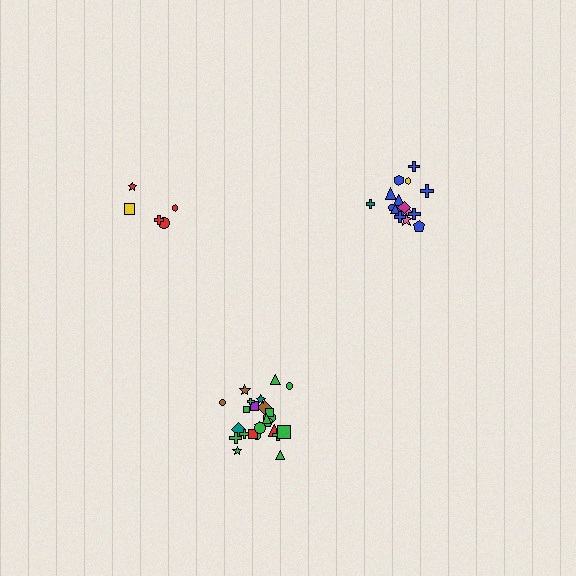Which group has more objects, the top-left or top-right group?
The top-right group.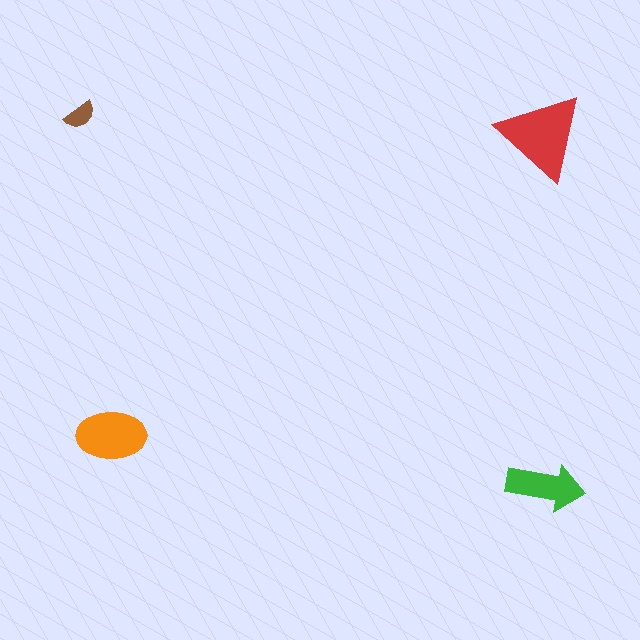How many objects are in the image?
There are 4 objects in the image.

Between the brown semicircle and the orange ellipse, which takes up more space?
The orange ellipse.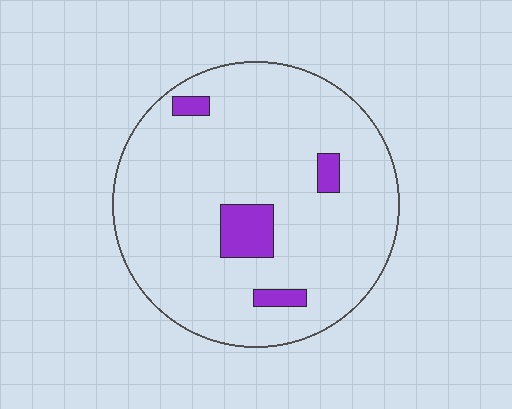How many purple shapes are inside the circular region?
4.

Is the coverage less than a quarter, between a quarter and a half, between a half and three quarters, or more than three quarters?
Less than a quarter.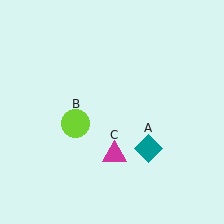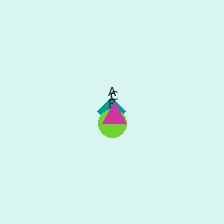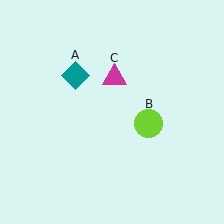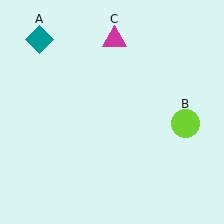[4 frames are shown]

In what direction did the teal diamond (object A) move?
The teal diamond (object A) moved up and to the left.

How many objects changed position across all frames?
3 objects changed position: teal diamond (object A), lime circle (object B), magenta triangle (object C).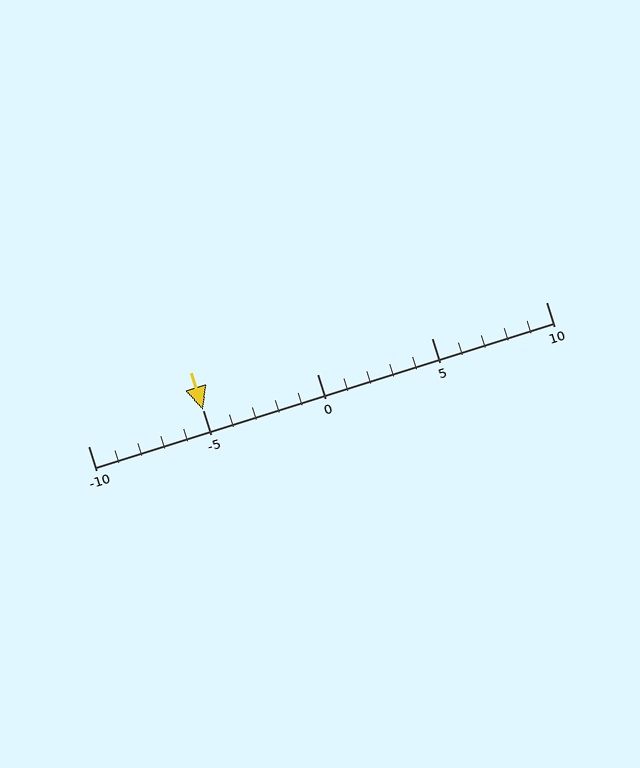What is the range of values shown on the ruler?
The ruler shows values from -10 to 10.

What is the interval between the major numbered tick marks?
The major tick marks are spaced 5 units apart.